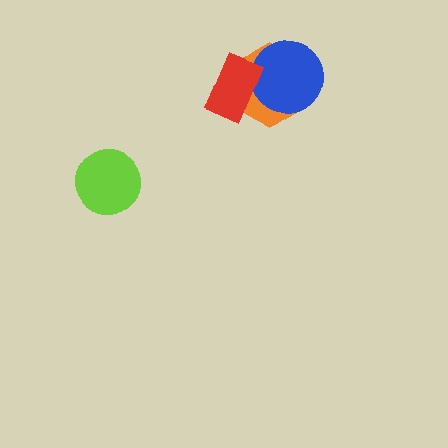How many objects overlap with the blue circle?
2 objects overlap with the blue circle.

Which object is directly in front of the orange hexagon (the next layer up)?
The blue circle is directly in front of the orange hexagon.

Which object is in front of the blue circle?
The red rectangle is in front of the blue circle.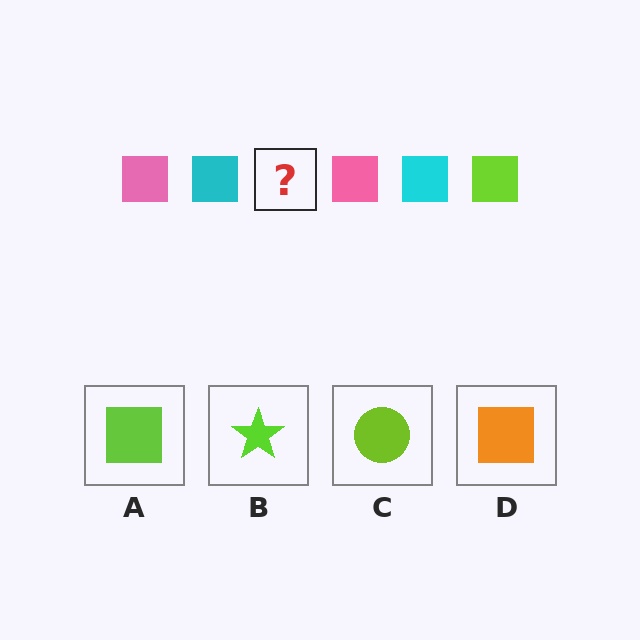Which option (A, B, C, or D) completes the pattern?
A.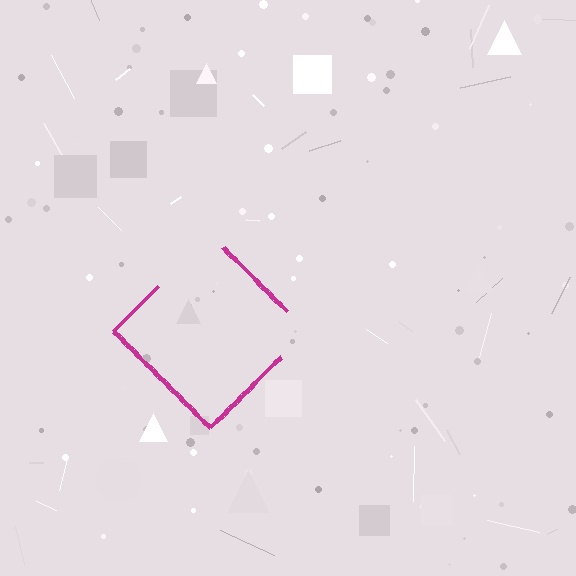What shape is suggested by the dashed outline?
The dashed outline suggests a diamond.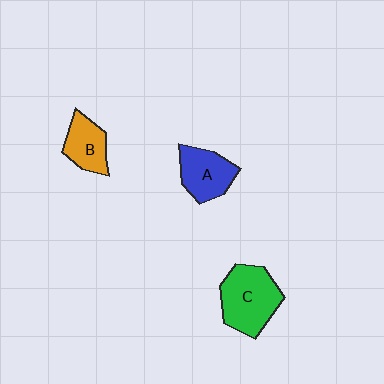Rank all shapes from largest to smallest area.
From largest to smallest: C (green), A (blue), B (orange).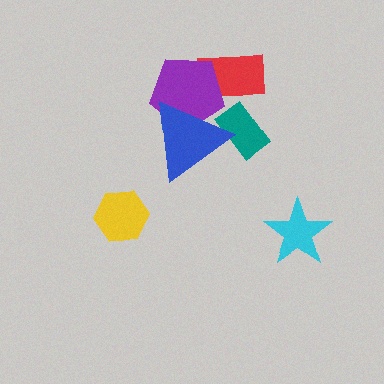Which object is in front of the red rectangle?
The purple pentagon is in front of the red rectangle.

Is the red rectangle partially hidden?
Yes, it is partially covered by another shape.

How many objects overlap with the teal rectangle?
1 object overlaps with the teal rectangle.